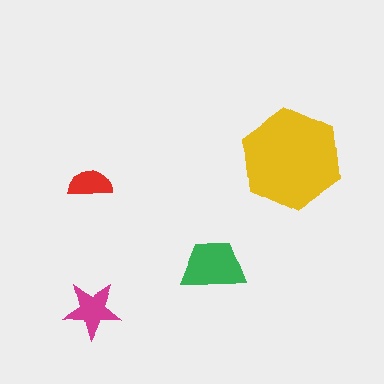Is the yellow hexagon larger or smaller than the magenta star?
Larger.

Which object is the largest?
The yellow hexagon.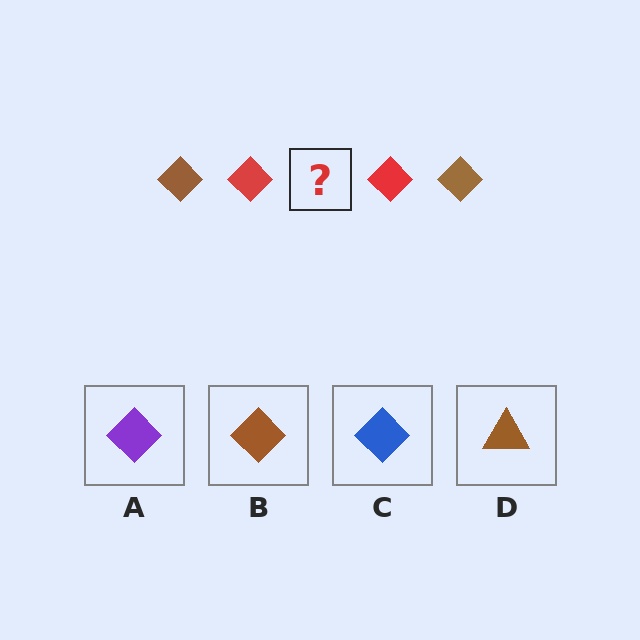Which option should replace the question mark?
Option B.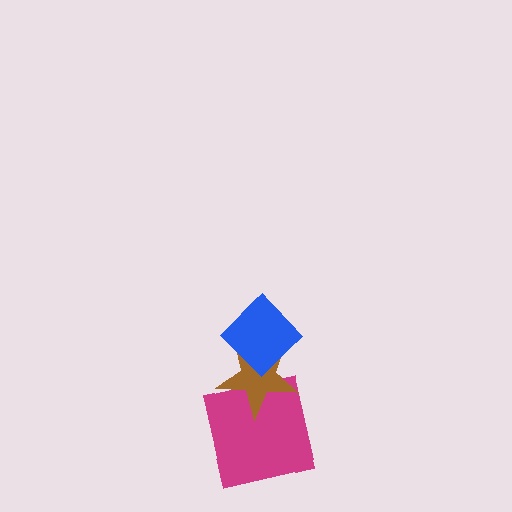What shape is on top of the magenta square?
The brown star is on top of the magenta square.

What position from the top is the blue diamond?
The blue diamond is 1st from the top.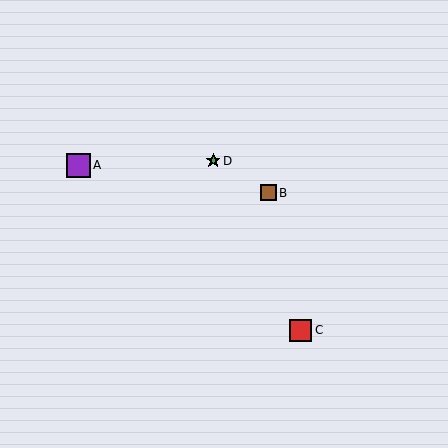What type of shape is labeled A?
Shape A is a purple square.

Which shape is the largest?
The purple square (labeled A) is the largest.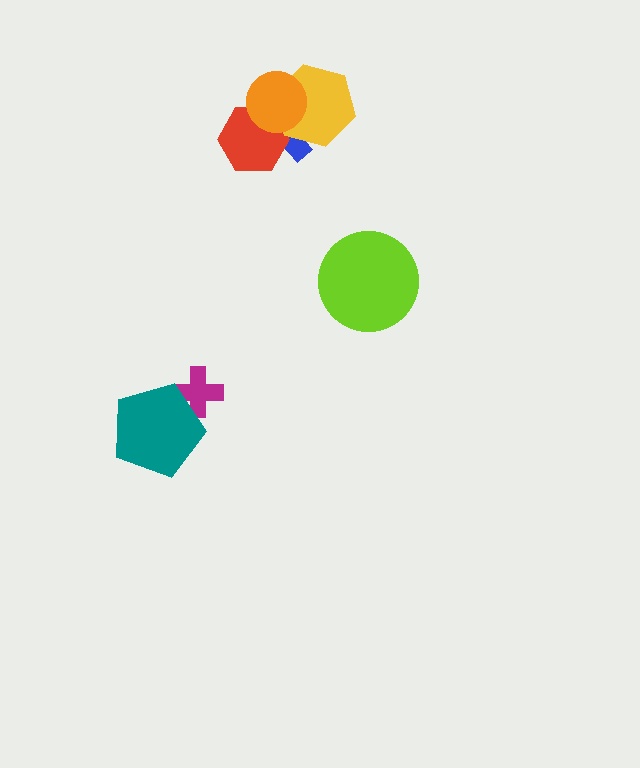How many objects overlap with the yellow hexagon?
3 objects overlap with the yellow hexagon.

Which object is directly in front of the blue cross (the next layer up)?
The red hexagon is directly in front of the blue cross.